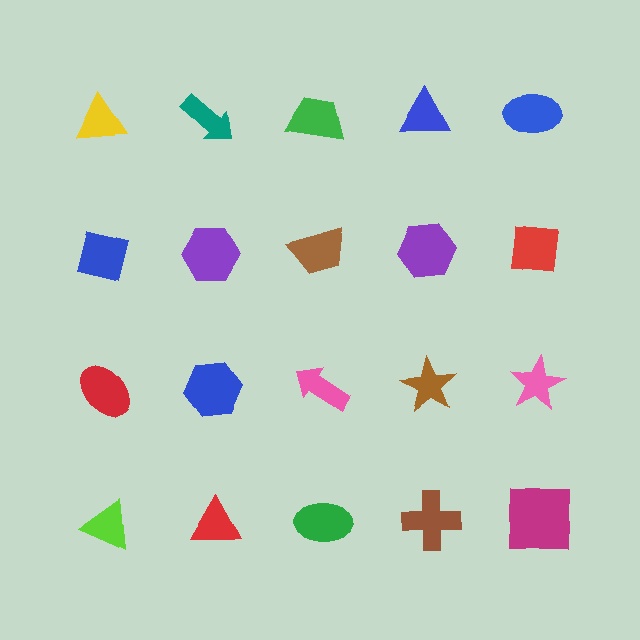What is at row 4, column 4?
A brown cross.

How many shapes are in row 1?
5 shapes.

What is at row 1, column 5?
A blue ellipse.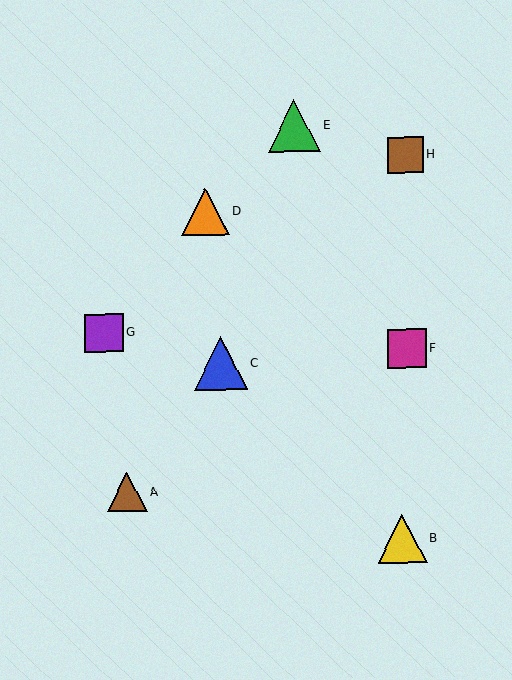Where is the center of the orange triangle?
The center of the orange triangle is at (205, 212).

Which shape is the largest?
The blue triangle (labeled C) is the largest.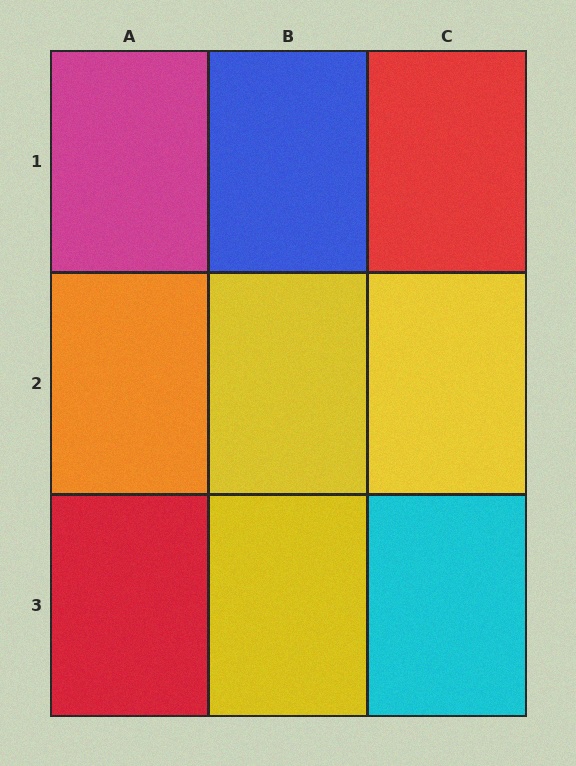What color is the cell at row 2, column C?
Yellow.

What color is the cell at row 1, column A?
Magenta.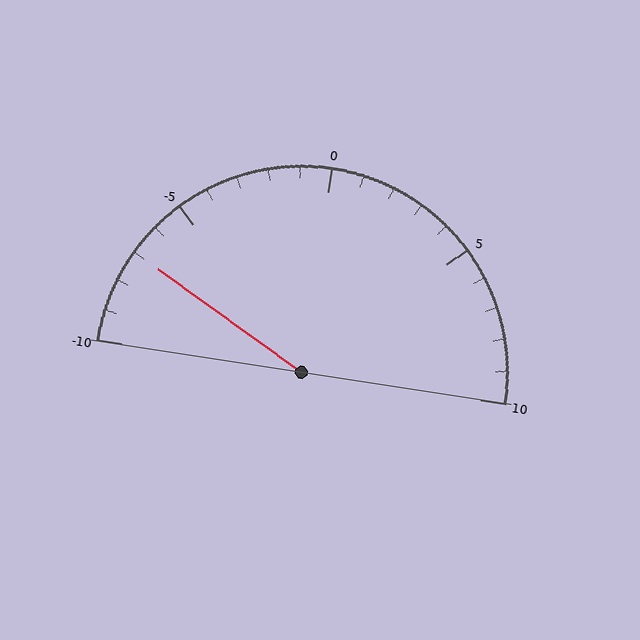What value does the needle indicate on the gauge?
The needle indicates approximately -7.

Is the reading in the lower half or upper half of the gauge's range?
The reading is in the lower half of the range (-10 to 10).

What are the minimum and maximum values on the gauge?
The gauge ranges from -10 to 10.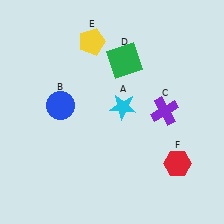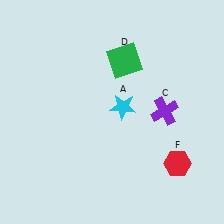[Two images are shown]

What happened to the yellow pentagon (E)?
The yellow pentagon (E) was removed in Image 2. It was in the top-left area of Image 1.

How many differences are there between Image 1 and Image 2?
There are 2 differences between the two images.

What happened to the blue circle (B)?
The blue circle (B) was removed in Image 2. It was in the top-left area of Image 1.